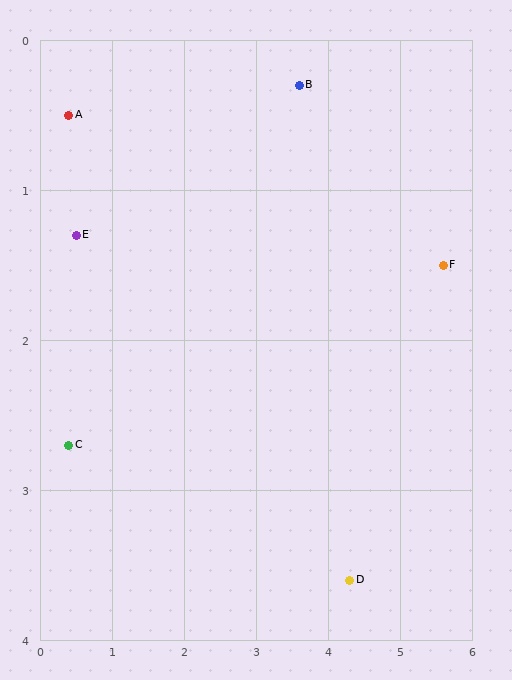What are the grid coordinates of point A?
Point A is at approximately (0.4, 0.5).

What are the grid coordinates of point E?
Point E is at approximately (0.5, 1.3).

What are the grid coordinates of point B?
Point B is at approximately (3.6, 0.3).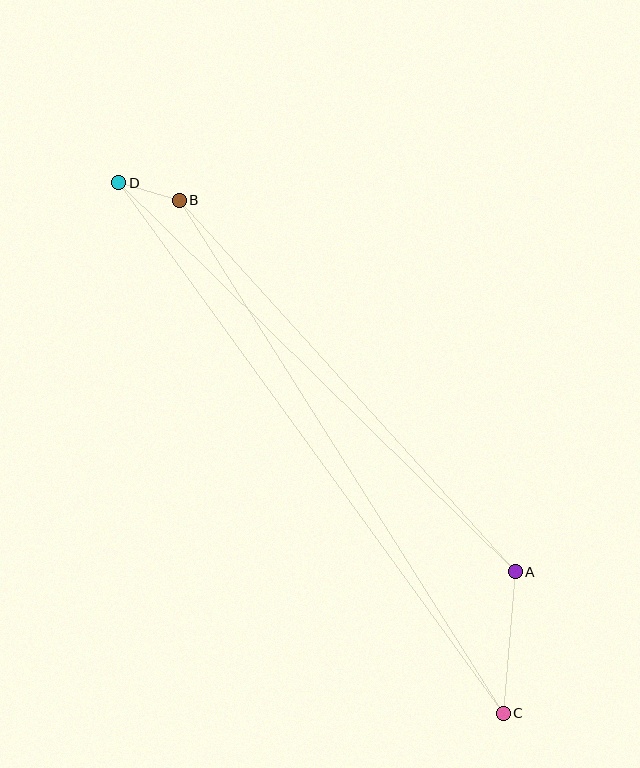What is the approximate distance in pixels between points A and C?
The distance between A and C is approximately 142 pixels.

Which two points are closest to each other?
Points B and D are closest to each other.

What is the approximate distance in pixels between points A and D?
The distance between A and D is approximately 555 pixels.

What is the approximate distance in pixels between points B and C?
The distance between B and C is approximately 607 pixels.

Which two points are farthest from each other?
Points C and D are farthest from each other.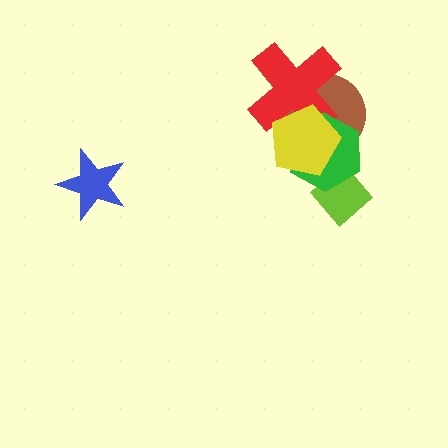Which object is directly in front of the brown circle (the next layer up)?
The red cross is directly in front of the brown circle.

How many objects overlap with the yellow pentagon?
3 objects overlap with the yellow pentagon.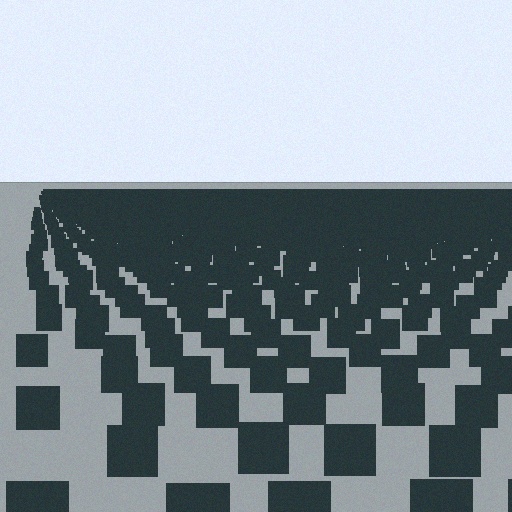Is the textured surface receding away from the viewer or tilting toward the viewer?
The surface is receding away from the viewer. Texture elements get smaller and denser toward the top.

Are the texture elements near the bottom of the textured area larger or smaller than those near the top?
Larger. Near the bottom, elements are closer to the viewer and appear at a bigger on-screen size.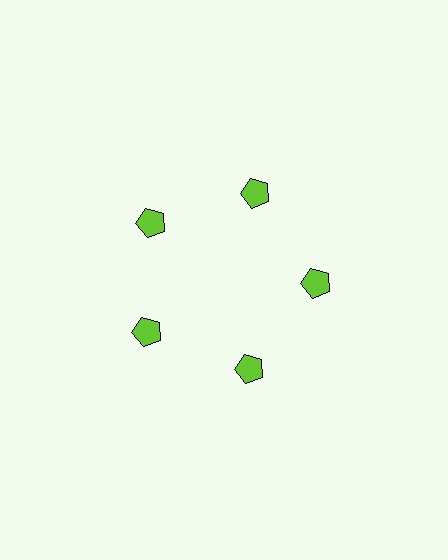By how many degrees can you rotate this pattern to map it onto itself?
The pattern maps onto itself every 72 degrees of rotation.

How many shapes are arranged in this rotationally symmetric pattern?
There are 5 shapes, arranged in 5 groups of 1.